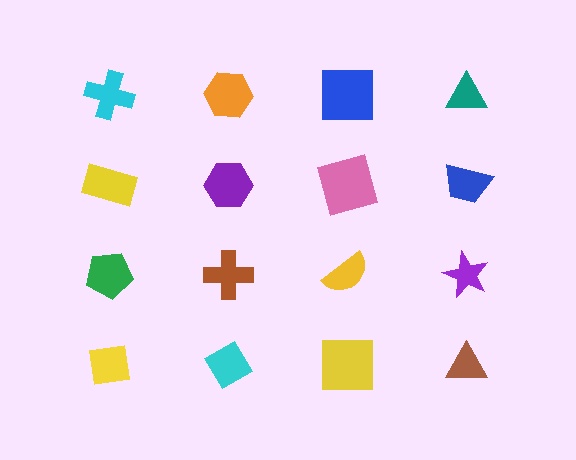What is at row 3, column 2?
A brown cross.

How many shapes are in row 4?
4 shapes.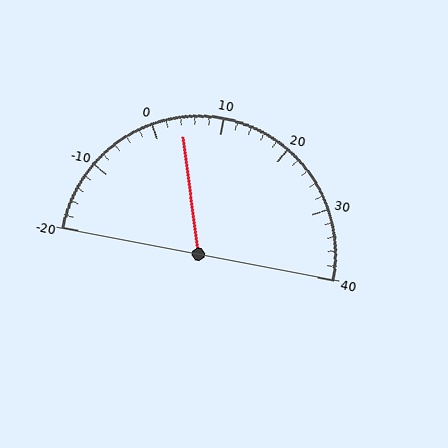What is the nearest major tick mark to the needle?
The nearest major tick mark is 0.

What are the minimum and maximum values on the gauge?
The gauge ranges from -20 to 40.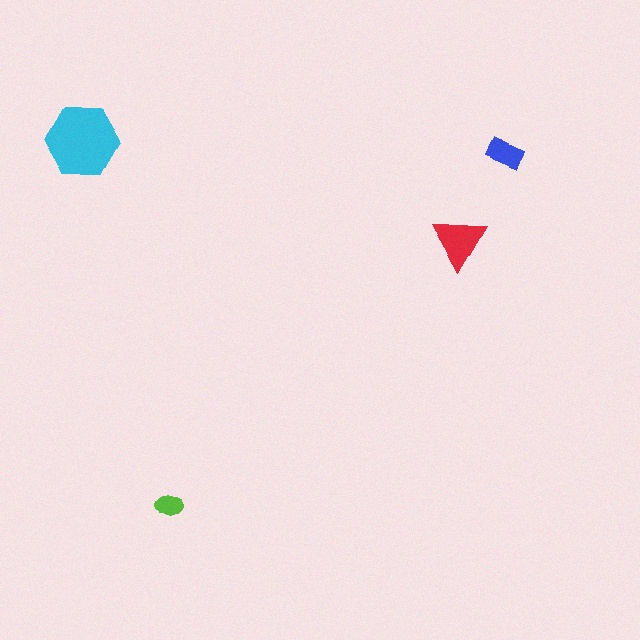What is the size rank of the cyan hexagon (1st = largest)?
1st.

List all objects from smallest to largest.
The lime ellipse, the blue rectangle, the red triangle, the cyan hexagon.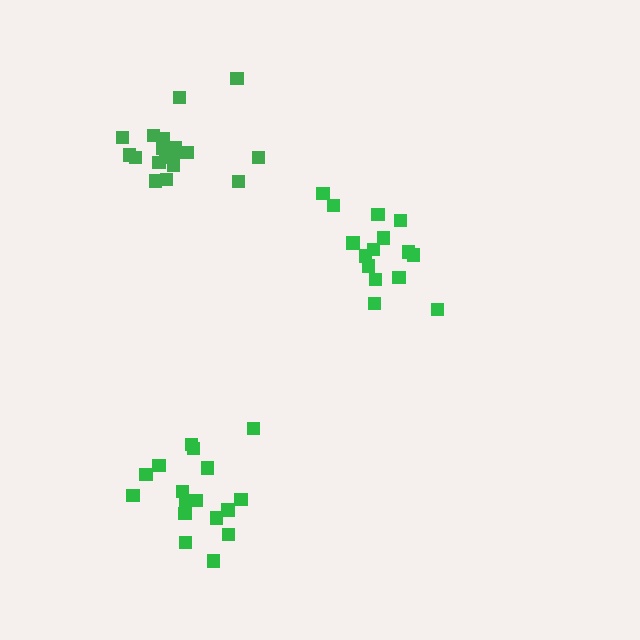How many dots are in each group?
Group 1: 15 dots, Group 2: 17 dots, Group 3: 18 dots (50 total).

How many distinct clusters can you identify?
There are 3 distinct clusters.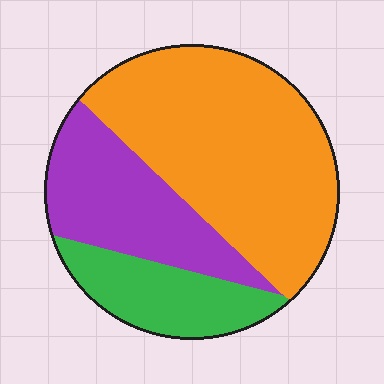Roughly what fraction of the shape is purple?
Purple takes up between a sixth and a third of the shape.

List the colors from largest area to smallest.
From largest to smallest: orange, purple, green.